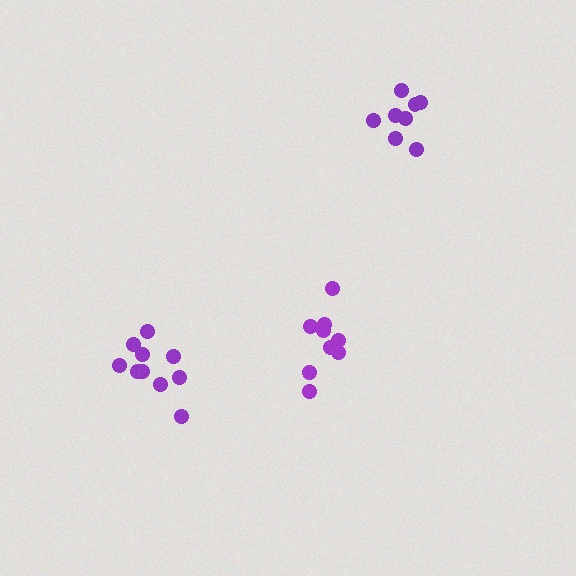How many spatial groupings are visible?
There are 3 spatial groupings.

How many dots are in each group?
Group 1: 10 dots, Group 2: 8 dots, Group 3: 9 dots (27 total).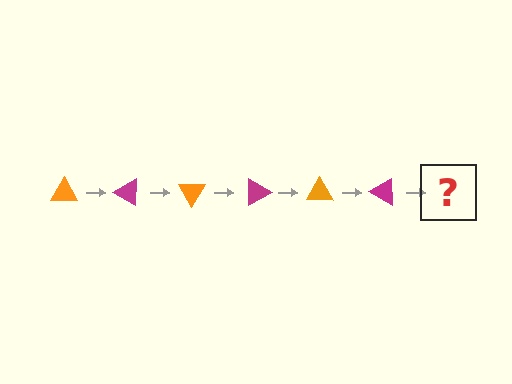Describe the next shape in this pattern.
It should be an orange triangle, rotated 180 degrees from the start.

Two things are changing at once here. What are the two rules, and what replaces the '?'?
The two rules are that it rotates 30 degrees each step and the color cycles through orange and magenta. The '?' should be an orange triangle, rotated 180 degrees from the start.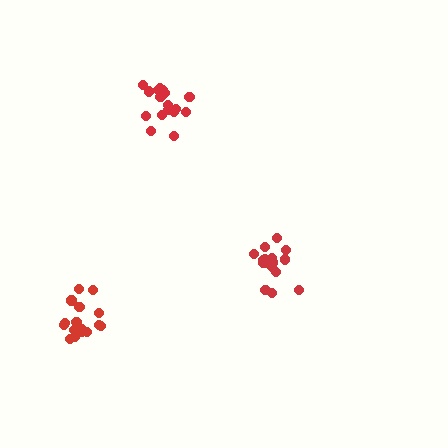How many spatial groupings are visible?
There are 3 spatial groupings.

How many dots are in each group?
Group 1: 17 dots, Group 2: 18 dots, Group 3: 17 dots (52 total).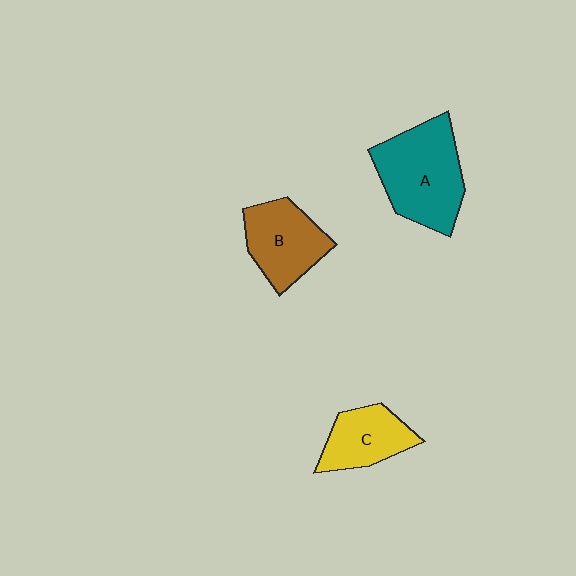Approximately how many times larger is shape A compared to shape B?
Approximately 1.4 times.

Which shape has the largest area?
Shape A (teal).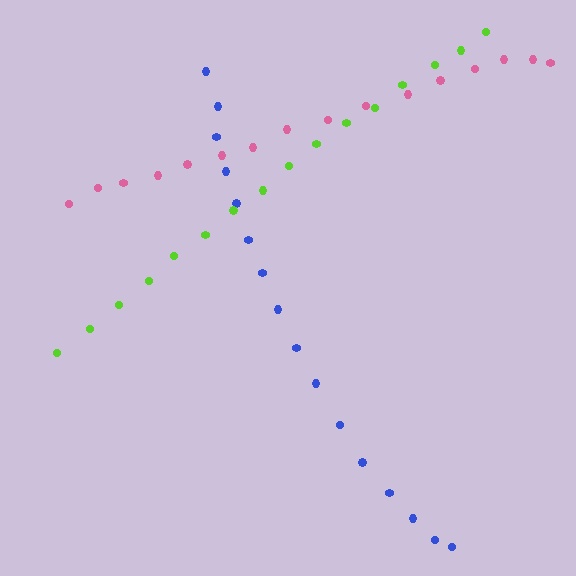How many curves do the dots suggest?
There are 3 distinct paths.